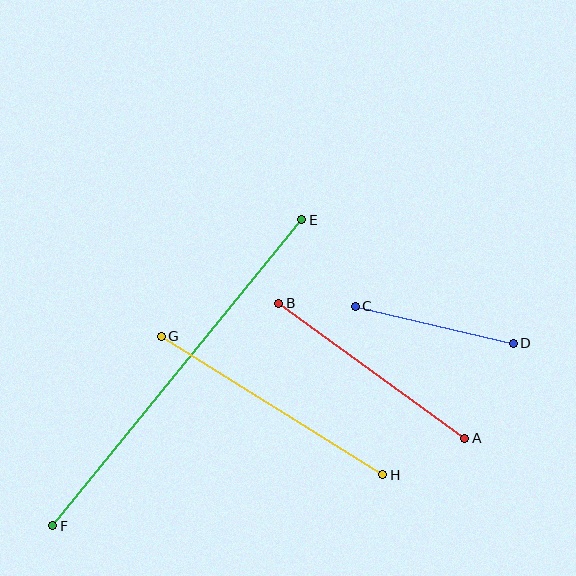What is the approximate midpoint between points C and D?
The midpoint is at approximately (434, 325) pixels.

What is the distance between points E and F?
The distance is approximately 395 pixels.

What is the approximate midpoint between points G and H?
The midpoint is at approximately (272, 405) pixels.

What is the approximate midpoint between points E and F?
The midpoint is at approximately (177, 373) pixels.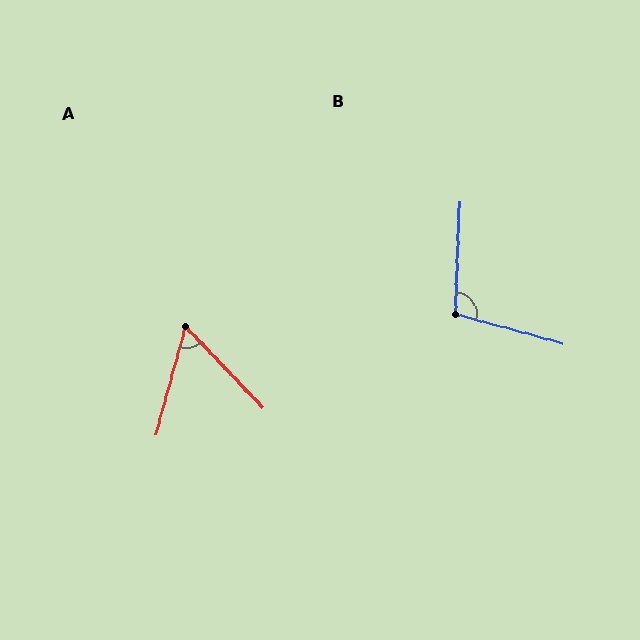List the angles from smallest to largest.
A (59°), B (103°).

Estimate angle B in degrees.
Approximately 103 degrees.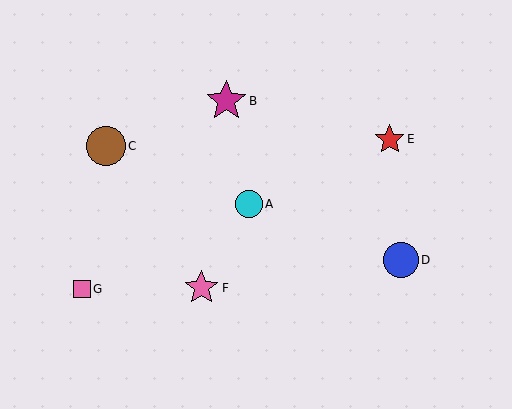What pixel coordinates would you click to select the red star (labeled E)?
Click at (390, 139) to select the red star E.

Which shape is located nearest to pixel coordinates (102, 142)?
The brown circle (labeled C) at (106, 146) is nearest to that location.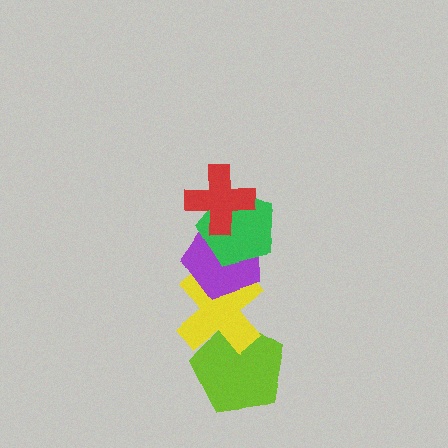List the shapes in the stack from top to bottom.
From top to bottom: the red cross, the green pentagon, the purple pentagon, the yellow cross, the lime pentagon.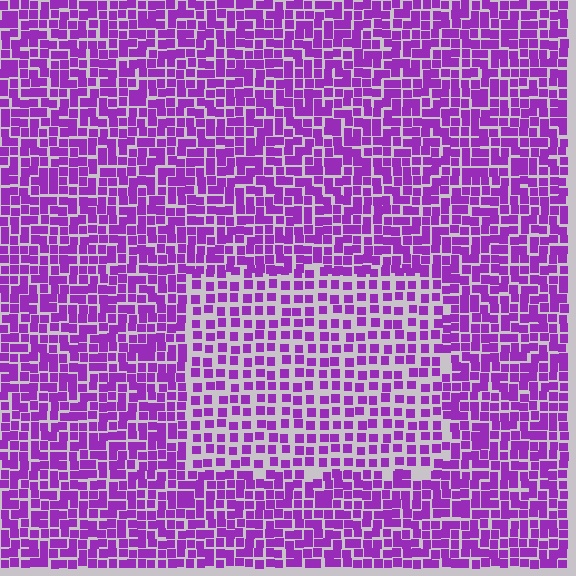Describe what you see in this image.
The image contains small purple elements arranged at two different densities. A rectangle-shaped region is visible where the elements are less densely packed than the surrounding area.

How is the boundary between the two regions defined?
The boundary is defined by a change in element density (approximately 1.7x ratio). All elements are the same color, size, and shape.